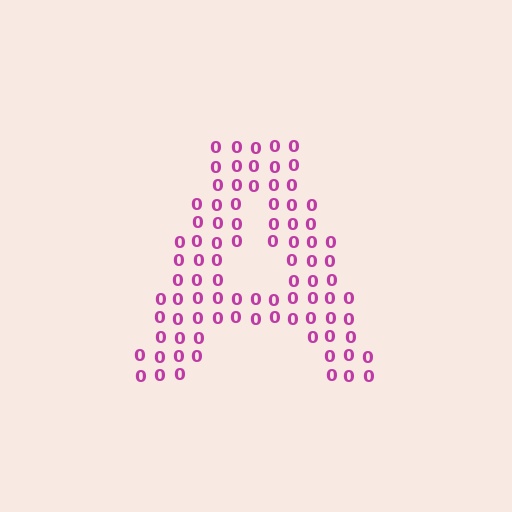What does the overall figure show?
The overall figure shows the letter A.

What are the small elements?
The small elements are digit 0's.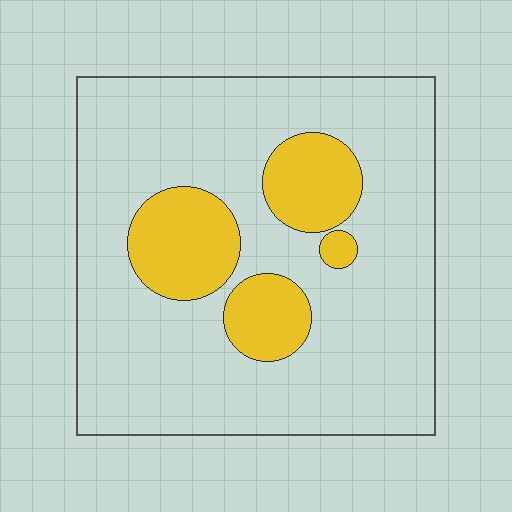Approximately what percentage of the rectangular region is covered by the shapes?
Approximately 20%.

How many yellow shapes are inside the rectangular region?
4.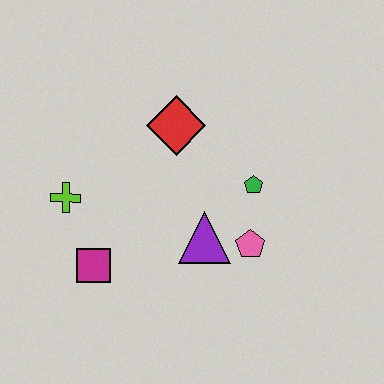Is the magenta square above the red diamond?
No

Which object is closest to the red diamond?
The green pentagon is closest to the red diamond.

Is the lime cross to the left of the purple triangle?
Yes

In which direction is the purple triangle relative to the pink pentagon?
The purple triangle is to the left of the pink pentagon.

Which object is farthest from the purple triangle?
The lime cross is farthest from the purple triangle.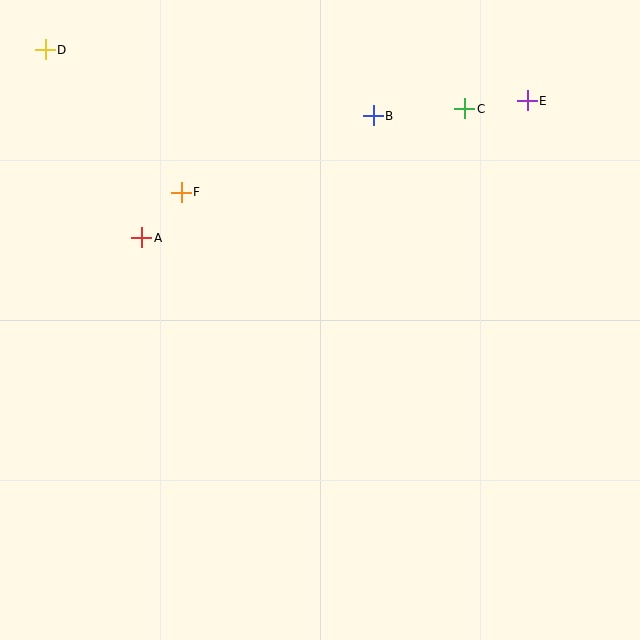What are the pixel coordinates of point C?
Point C is at (465, 109).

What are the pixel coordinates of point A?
Point A is at (142, 238).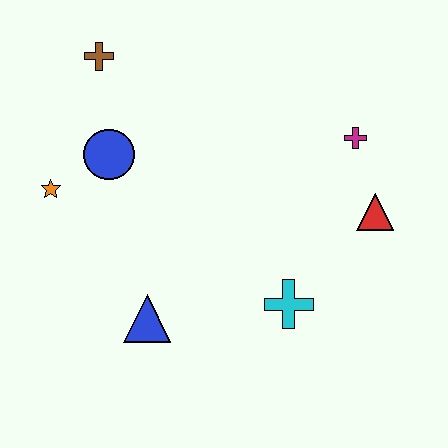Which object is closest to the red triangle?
The magenta cross is closest to the red triangle.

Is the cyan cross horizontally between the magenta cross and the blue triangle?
Yes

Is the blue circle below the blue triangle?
No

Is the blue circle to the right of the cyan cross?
No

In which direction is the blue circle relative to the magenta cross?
The blue circle is to the left of the magenta cross.